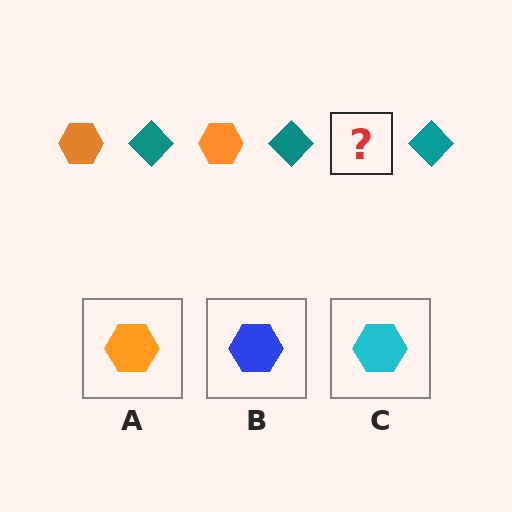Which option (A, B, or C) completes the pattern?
A.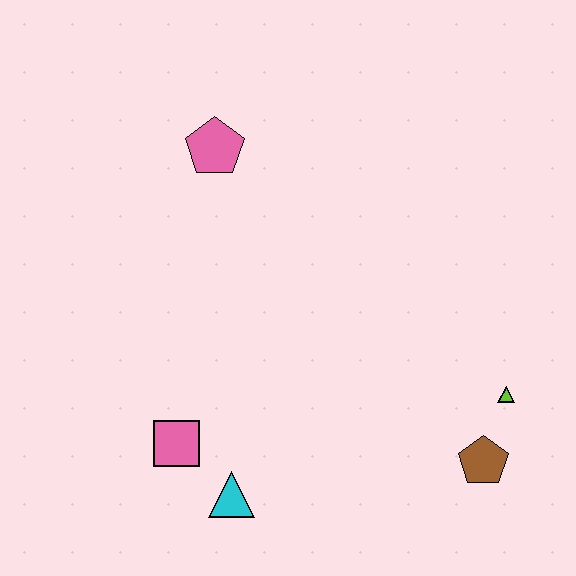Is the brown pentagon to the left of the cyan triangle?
No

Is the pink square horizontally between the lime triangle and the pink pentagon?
No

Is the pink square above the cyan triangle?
Yes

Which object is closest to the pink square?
The cyan triangle is closest to the pink square.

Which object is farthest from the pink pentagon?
The brown pentagon is farthest from the pink pentagon.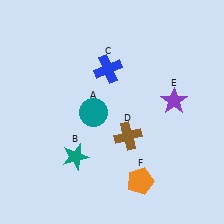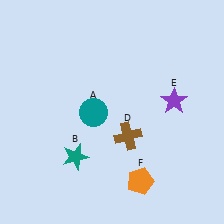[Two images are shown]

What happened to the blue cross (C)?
The blue cross (C) was removed in Image 2. It was in the top-left area of Image 1.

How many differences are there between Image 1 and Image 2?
There is 1 difference between the two images.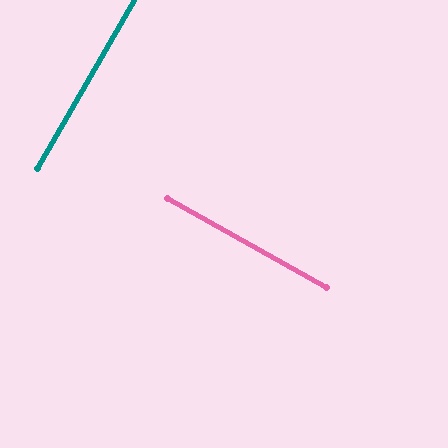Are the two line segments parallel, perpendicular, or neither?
Perpendicular — they meet at approximately 89°.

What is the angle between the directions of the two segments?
Approximately 89 degrees.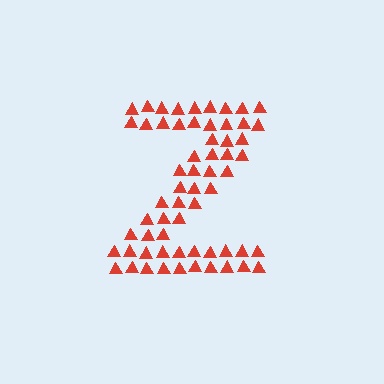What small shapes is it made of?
It is made of small triangles.